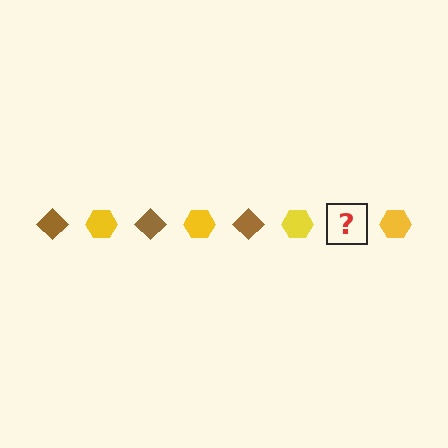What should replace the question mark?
The question mark should be replaced with a brown diamond.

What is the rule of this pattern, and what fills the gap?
The rule is that the pattern alternates between brown diamond and yellow hexagon. The gap should be filled with a brown diamond.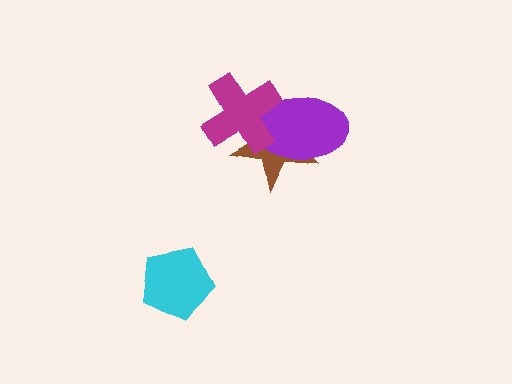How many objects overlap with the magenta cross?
2 objects overlap with the magenta cross.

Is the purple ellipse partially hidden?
Yes, it is partially covered by another shape.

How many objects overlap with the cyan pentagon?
0 objects overlap with the cyan pentagon.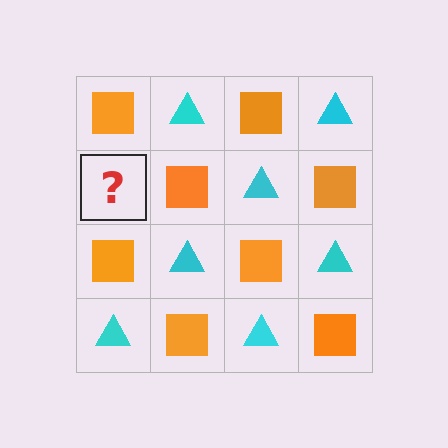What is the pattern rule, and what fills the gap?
The rule is that it alternates orange square and cyan triangle in a checkerboard pattern. The gap should be filled with a cyan triangle.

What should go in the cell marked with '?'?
The missing cell should contain a cyan triangle.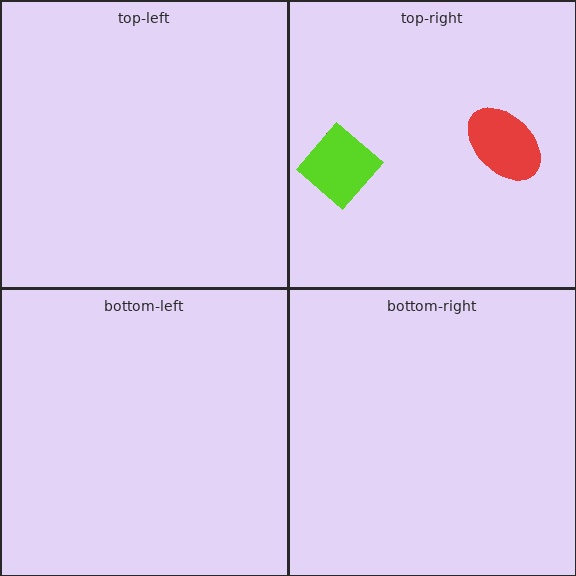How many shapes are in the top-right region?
3.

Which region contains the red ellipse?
The top-right region.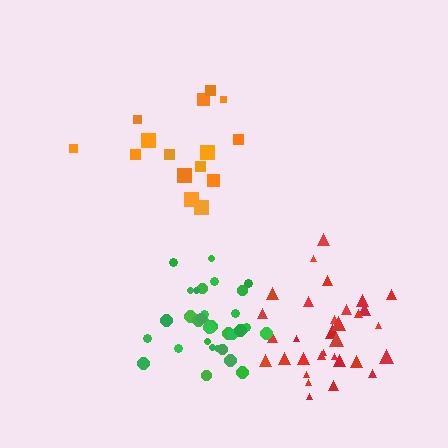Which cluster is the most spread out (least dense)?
Orange.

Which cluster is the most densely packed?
Green.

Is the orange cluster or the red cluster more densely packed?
Red.